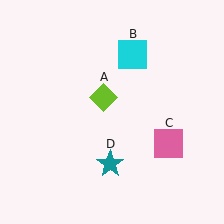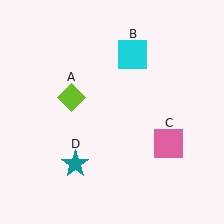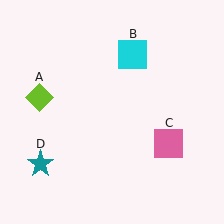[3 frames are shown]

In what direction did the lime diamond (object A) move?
The lime diamond (object A) moved left.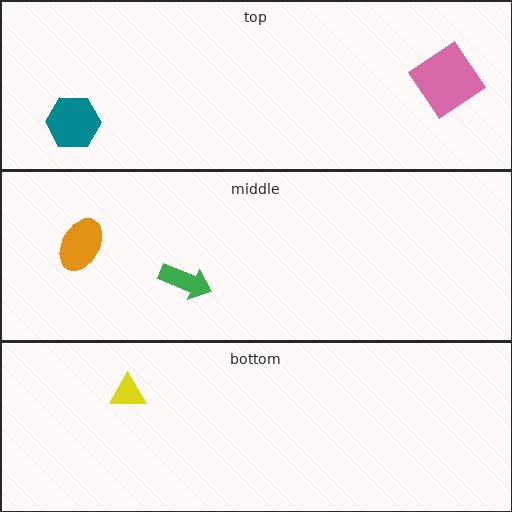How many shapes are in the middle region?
2.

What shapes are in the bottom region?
The yellow triangle.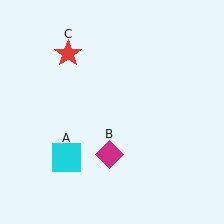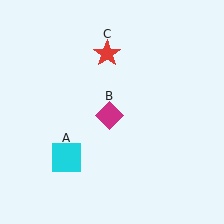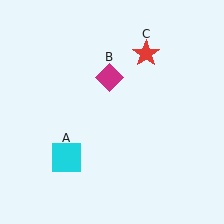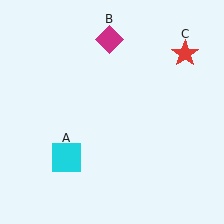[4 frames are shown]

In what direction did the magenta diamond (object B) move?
The magenta diamond (object B) moved up.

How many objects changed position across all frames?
2 objects changed position: magenta diamond (object B), red star (object C).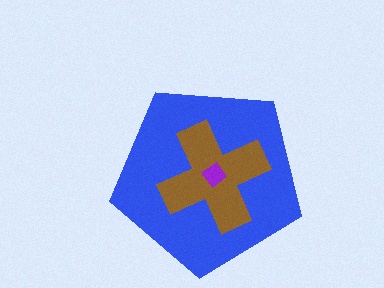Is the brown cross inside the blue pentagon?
Yes.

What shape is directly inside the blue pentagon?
The brown cross.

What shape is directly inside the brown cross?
The purple diamond.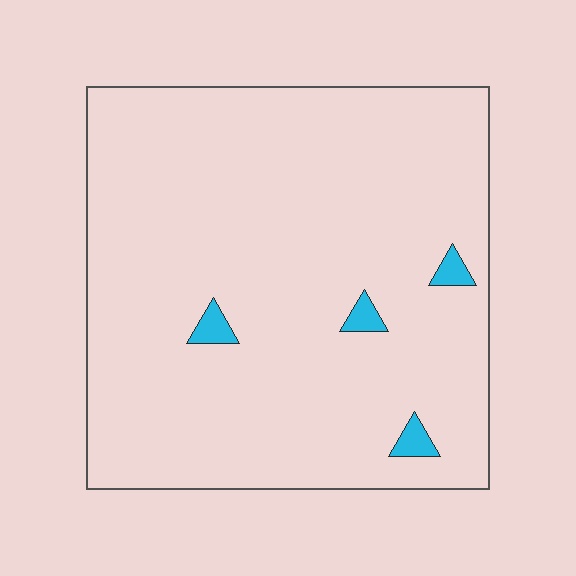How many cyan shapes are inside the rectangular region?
4.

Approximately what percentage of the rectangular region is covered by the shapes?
Approximately 5%.